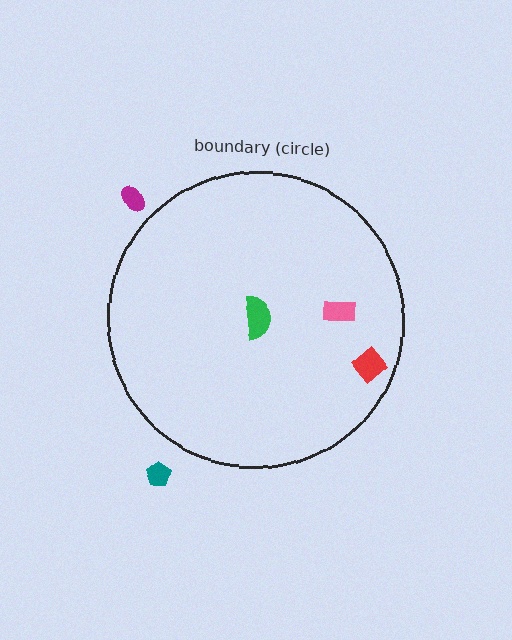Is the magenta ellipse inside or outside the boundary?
Outside.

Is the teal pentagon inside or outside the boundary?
Outside.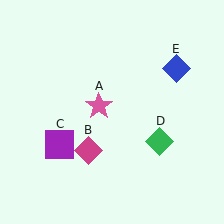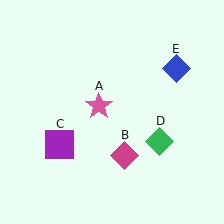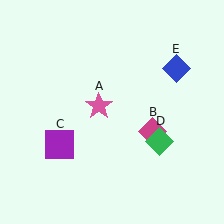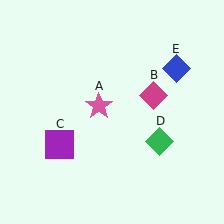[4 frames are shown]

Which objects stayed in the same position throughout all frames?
Pink star (object A) and purple square (object C) and green diamond (object D) and blue diamond (object E) remained stationary.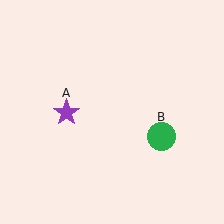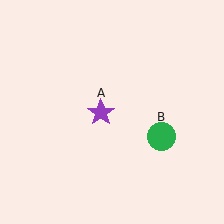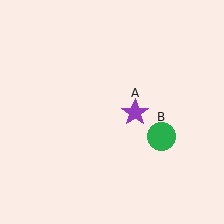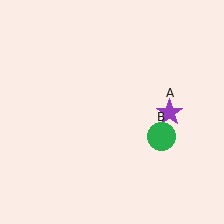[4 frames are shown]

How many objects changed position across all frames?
1 object changed position: purple star (object A).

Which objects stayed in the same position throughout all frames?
Green circle (object B) remained stationary.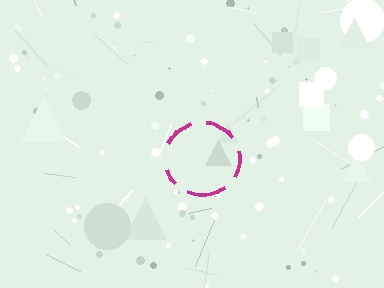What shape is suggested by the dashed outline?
The dashed outline suggests a circle.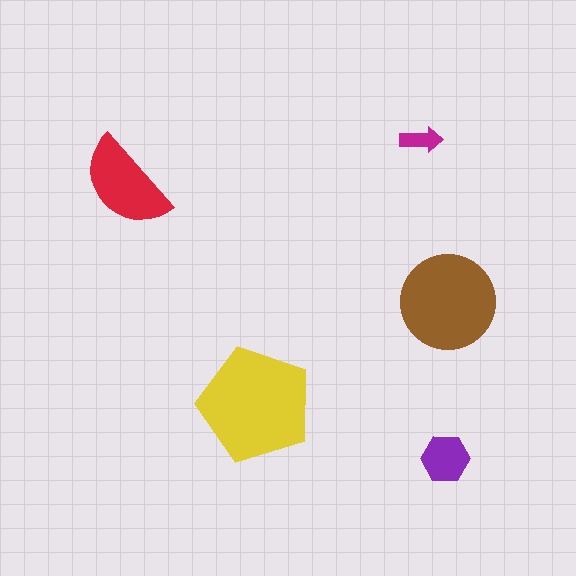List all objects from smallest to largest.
The magenta arrow, the purple hexagon, the red semicircle, the brown circle, the yellow pentagon.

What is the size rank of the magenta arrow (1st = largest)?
5th.